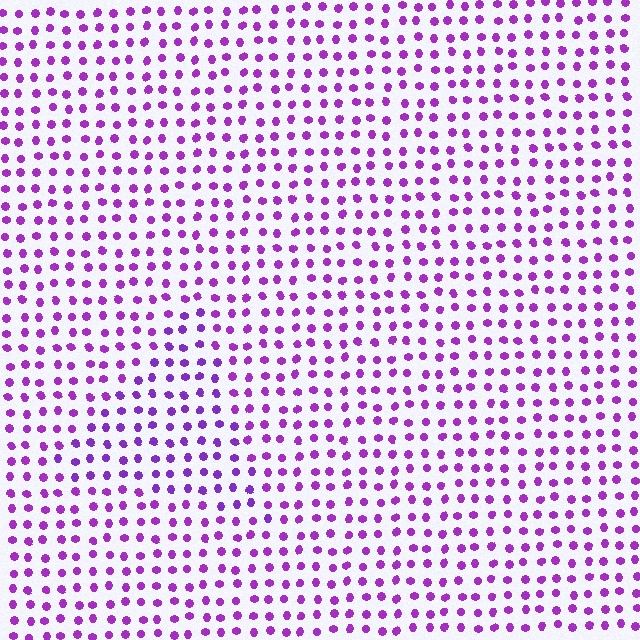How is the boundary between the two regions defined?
The boundary is defined purely by a slight shift in hue (about 15 degrees). Spacing, size, and orientation are identical on both sides.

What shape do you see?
I see a triangle.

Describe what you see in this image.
The image is filled with small purple elements in a uniform arrangement. A triangle-shaped region is visible where the elements are tinted to a slightly different hue, forming a subtle color boundary.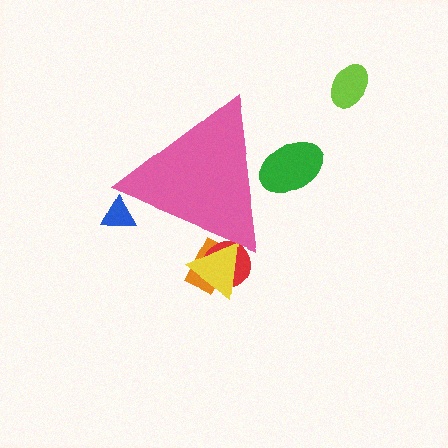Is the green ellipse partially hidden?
Yes, the green ellipse is partially hidden behind the pink triangle.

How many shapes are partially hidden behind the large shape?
5 shapes are partially hidden.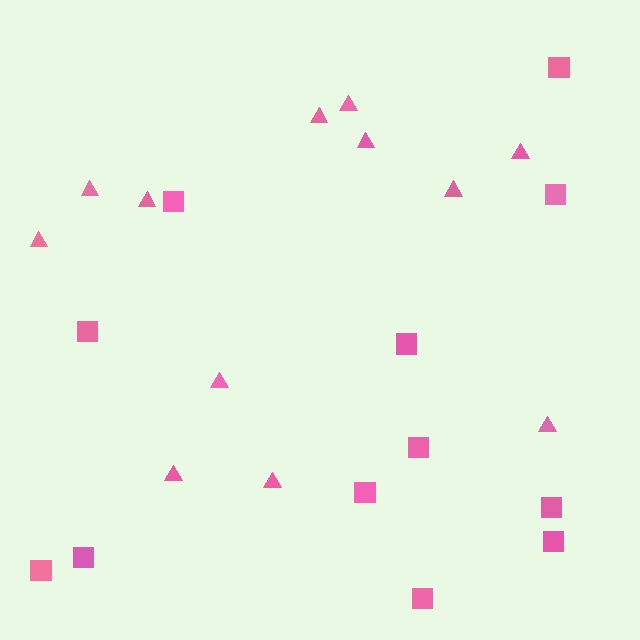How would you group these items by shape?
There are 2 groups: one group of triangles (12) and one group of squares (12).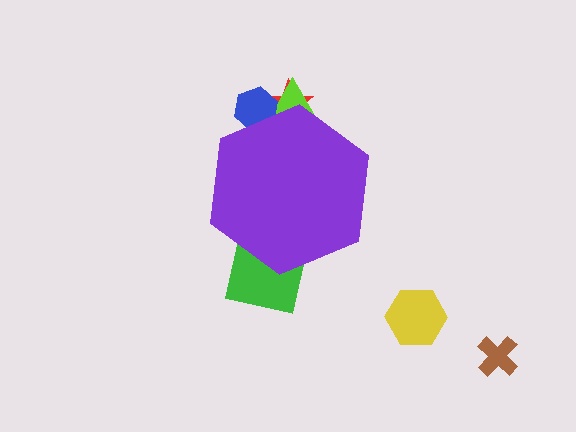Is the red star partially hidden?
Yes, the red star is partially hidden behind the purple hexagon.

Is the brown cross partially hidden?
No, the brown cross is fully visible.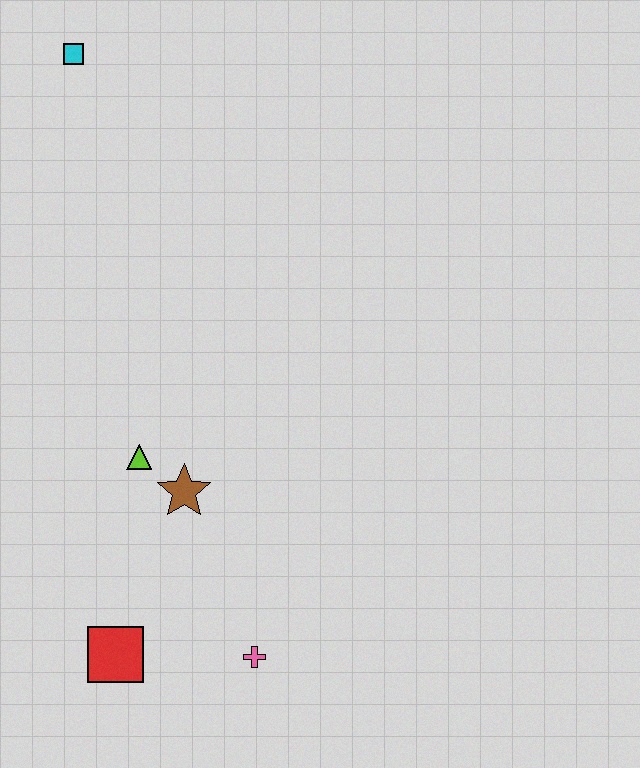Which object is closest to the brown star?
The lime triangle is closest to the brown star.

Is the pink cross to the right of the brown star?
Yes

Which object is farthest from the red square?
The cyan square is farthest from the red square.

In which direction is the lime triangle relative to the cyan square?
The lime triangle is below the cyan square.